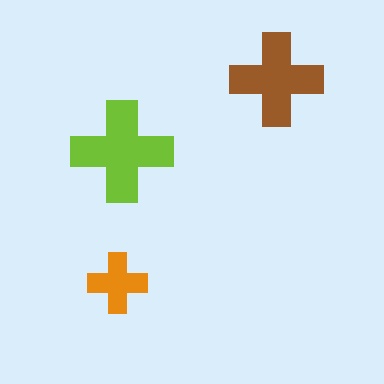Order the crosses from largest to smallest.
the lime one, the brown one, the orange one.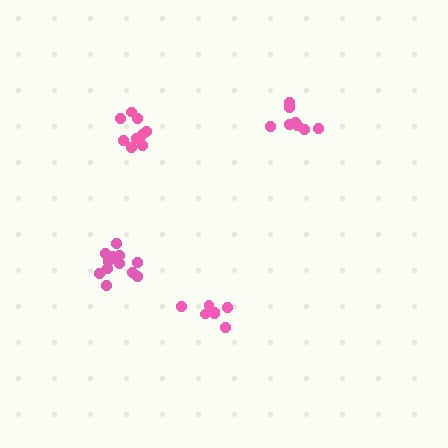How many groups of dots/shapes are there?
There are 4 groups.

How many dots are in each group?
Group 1: 8 dots, Group 2: 7 dots, Group 3: 12 dots, Group 4: 9 dots (36 total).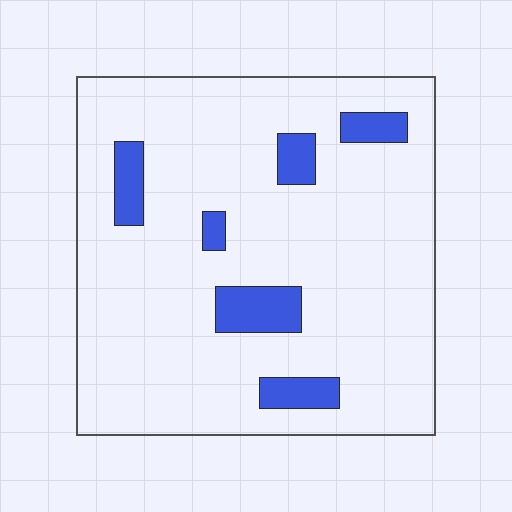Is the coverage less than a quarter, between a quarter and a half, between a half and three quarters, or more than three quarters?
Less than a quarter.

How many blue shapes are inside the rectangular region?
6.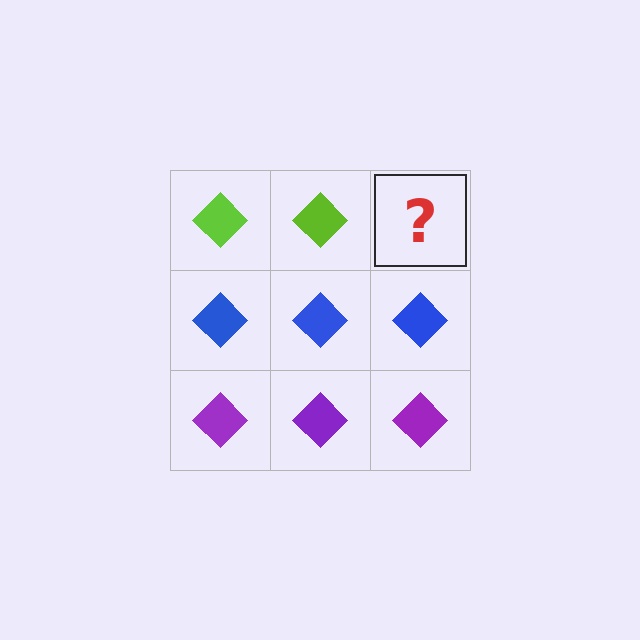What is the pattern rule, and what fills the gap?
The rule is that each row has a consistent color. The gap should be filled with a lime diamond.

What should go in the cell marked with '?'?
The missing cell should contain a lime diamond.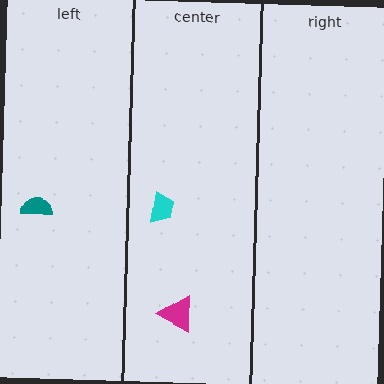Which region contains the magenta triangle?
The center region.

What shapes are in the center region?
The cyan trapezoid, the magenta triangle.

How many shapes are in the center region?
2.